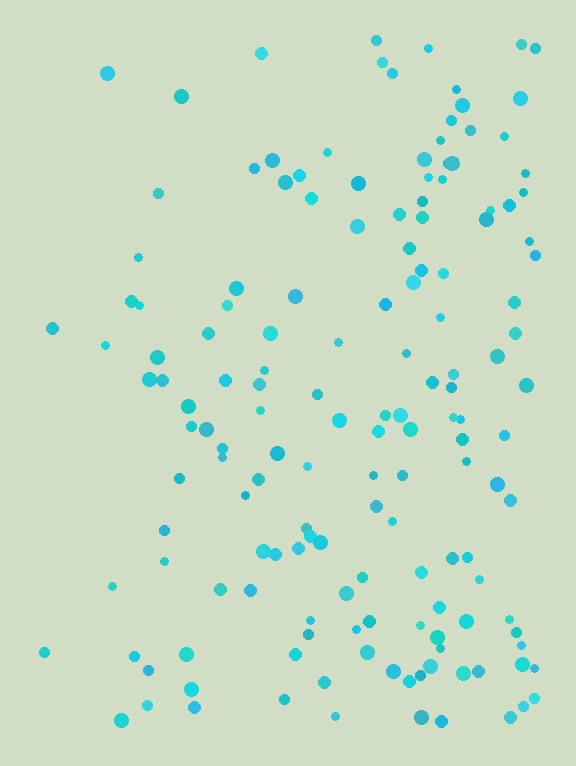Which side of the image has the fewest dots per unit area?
The left.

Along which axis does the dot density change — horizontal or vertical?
Horizontal.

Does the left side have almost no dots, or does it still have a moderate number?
Still a moderate number, just noticeably fewer than the right.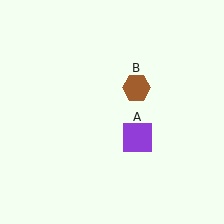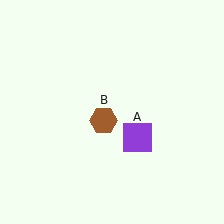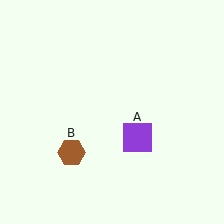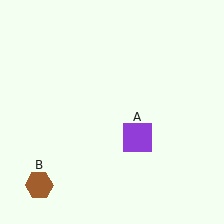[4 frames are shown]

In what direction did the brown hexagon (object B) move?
The brown hexagon (object B) moved down and to the left.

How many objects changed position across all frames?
1 object changed position: brown hexagon (object B).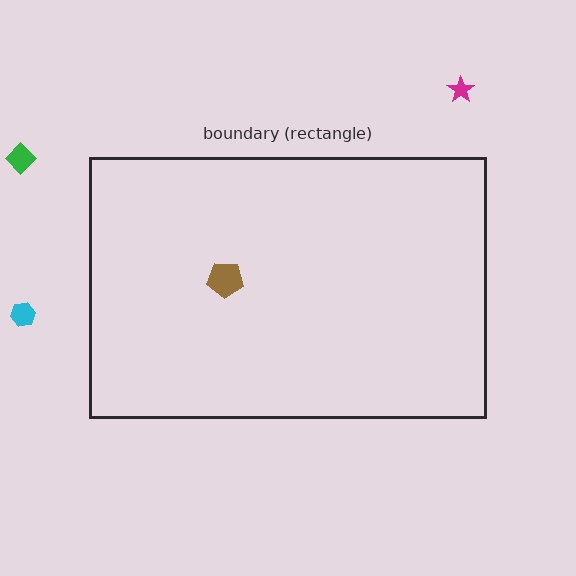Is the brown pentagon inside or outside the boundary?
Inside.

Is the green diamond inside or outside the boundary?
Outside.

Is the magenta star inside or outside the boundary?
Outside.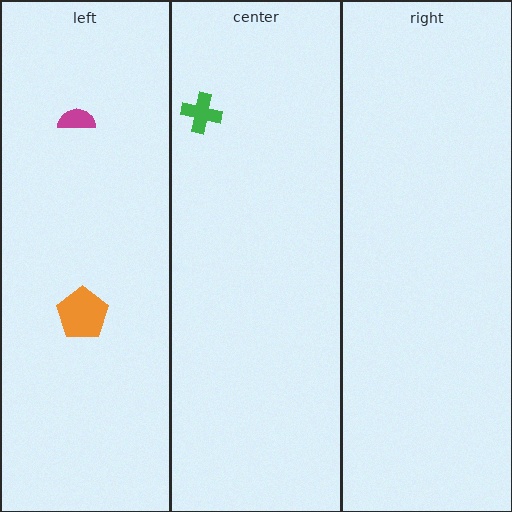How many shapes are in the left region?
2.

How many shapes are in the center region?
1.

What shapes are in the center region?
The green cross.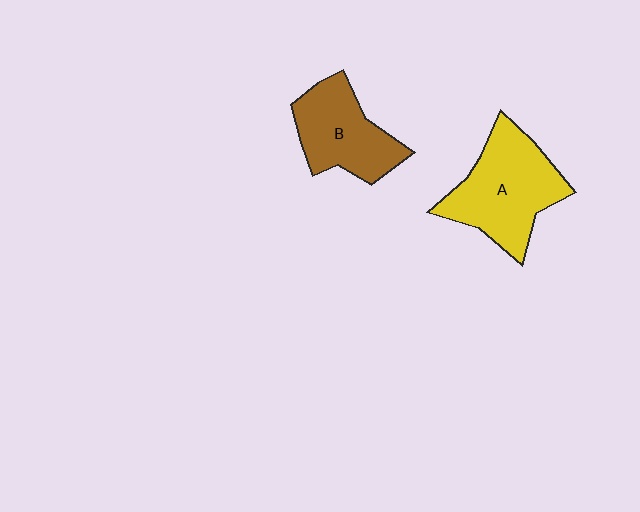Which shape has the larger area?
Shape A (yellow).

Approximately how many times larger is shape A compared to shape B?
Approximately 1.3 times.